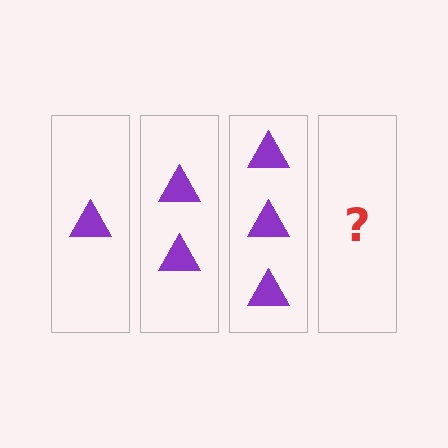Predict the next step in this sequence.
The next step is 4 triangles.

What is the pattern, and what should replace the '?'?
The pattern is that each step adds one more triangle. The '?' should be 4 triangles.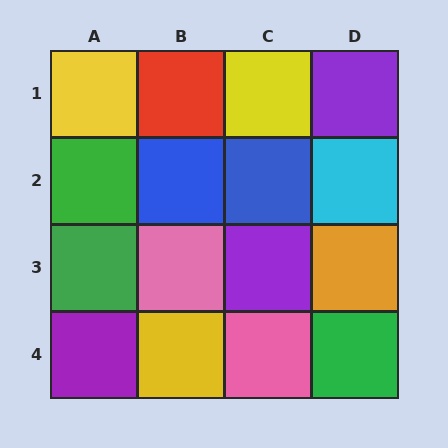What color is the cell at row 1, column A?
Yellow.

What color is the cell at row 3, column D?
Orange.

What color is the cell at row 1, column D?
Purple.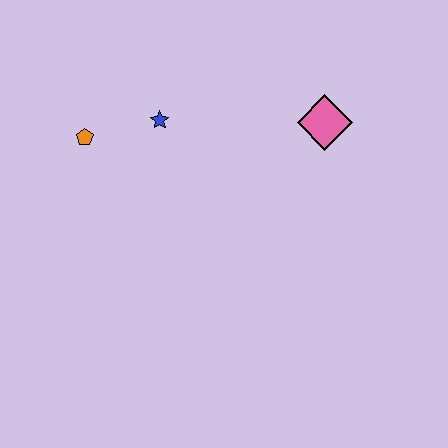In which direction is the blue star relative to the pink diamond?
The blue star is to the left of the pink diamond.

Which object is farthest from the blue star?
The pink diamond is farthest from the blue star.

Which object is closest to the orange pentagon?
The blue star is closest to the orange pentagon.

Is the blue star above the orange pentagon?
Yes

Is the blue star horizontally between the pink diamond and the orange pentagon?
Yes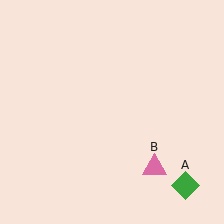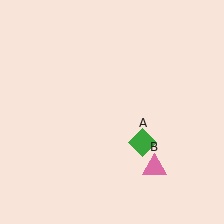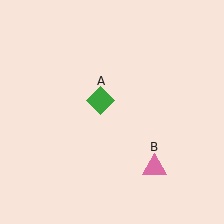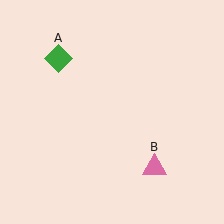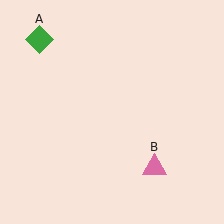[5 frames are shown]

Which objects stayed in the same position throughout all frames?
Pink triangle (object B) remained stationary.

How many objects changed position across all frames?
1 object changed position: green diamond (object A).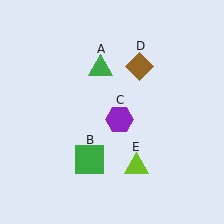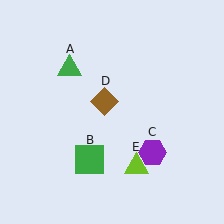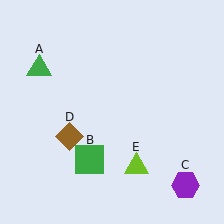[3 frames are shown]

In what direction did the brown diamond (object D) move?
The brown diamond (object D) moved down and to the left.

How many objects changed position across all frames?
3 objects changed position: green triangle (object A), purple hexagon (object C), brown diamond (object D).